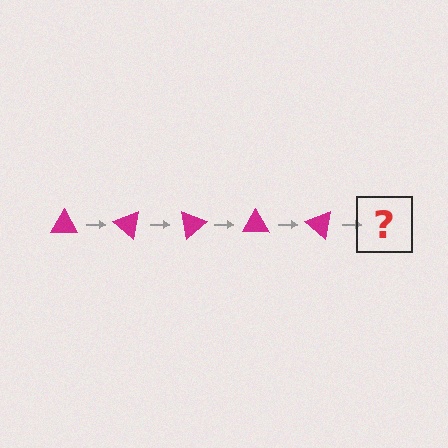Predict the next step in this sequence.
The next step is a magenta triangle rotated 200 degrees.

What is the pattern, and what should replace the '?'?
The pattern is that the triangle rotates 40 degrees each step. The '?' should be a magenta triangle rotated 200 degrees.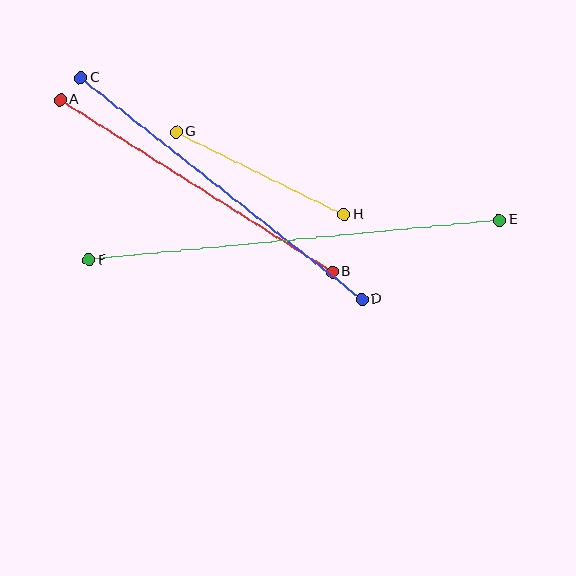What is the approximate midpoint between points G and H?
The midpoint is at approximately (260, 173) pixels.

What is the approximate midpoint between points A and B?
The midpoint is at approximately (196, 186) pixels.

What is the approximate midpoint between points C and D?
The midpoint is at approximately (221, 189) pixels.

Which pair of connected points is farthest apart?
Points E and F are farthest apart.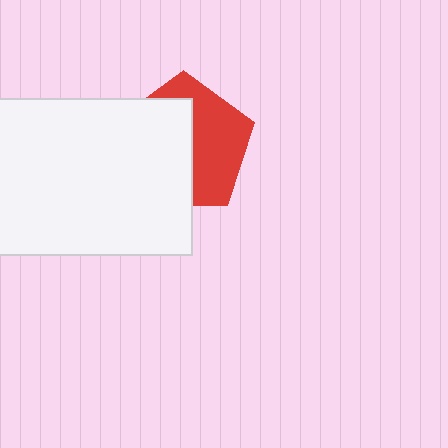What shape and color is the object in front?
The object in front is a white rectangle.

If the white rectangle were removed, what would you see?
You would see the complete red pentagon.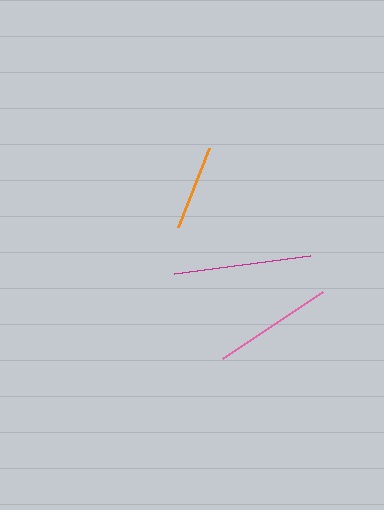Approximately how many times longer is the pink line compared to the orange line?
The pink line is approximately 1.4 times the length of the orange line.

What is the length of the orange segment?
The orange segment is approximately 84 pixels long.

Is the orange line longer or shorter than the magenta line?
The magenta line is longer than the orange line.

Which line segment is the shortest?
The orange line is the shortest at approximately 84 pixels.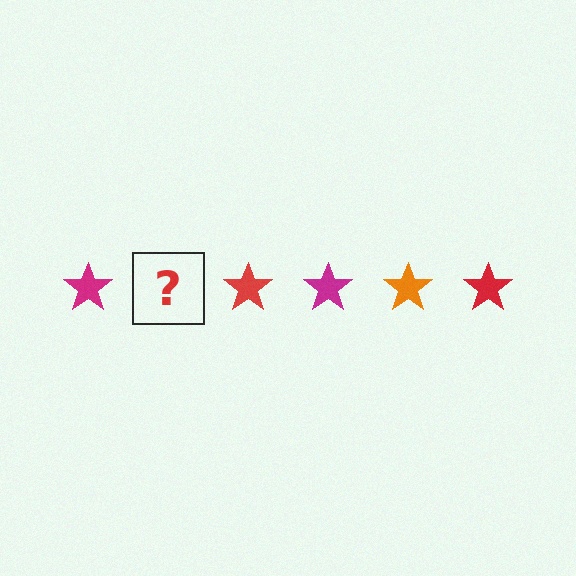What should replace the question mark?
The question mark should be replaced with an orange star.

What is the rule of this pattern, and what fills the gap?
The rule is that the pattern cycles through magenta, orange, red stars. The gap should be filled with an orange star.